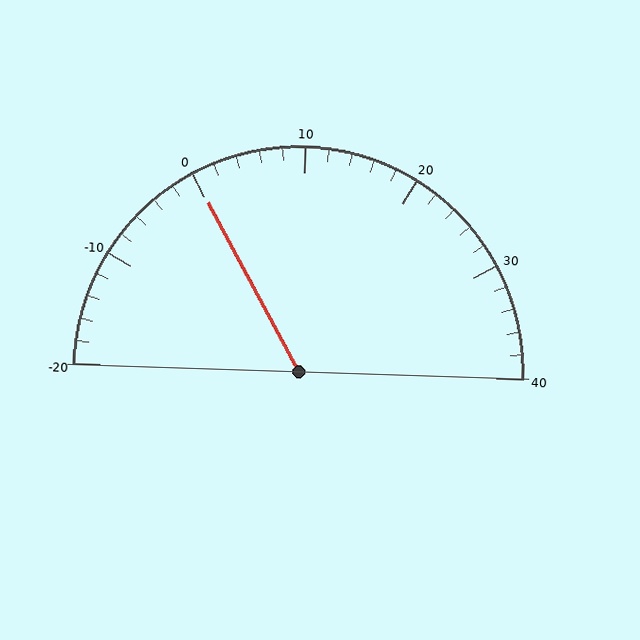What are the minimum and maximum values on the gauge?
The gauge ranges from -20 to 40.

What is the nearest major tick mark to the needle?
The nearest major tick mark is 0.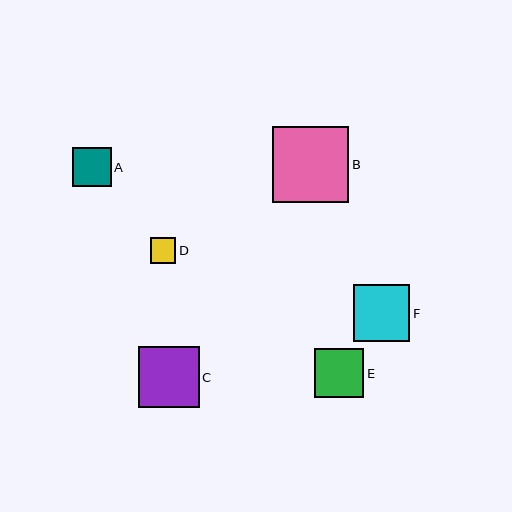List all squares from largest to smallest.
From largest to smallest: B, C, F, E, A, D.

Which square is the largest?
Square B is the largest with a size of approximately 76 pixels.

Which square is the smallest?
Square D is the smallest with a size of approximately 25 pixels.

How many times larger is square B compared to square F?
Square B is approximately 1.3 times the size of square F.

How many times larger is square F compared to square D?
Square F is approximately 2.3 times the size of square D.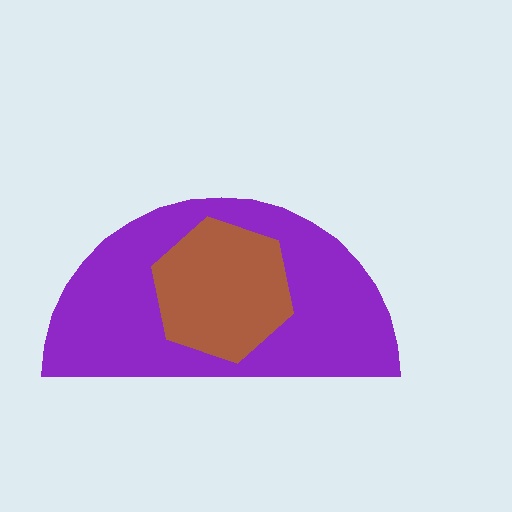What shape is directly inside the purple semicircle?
The brown hexagon.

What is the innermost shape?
The brown hexagon.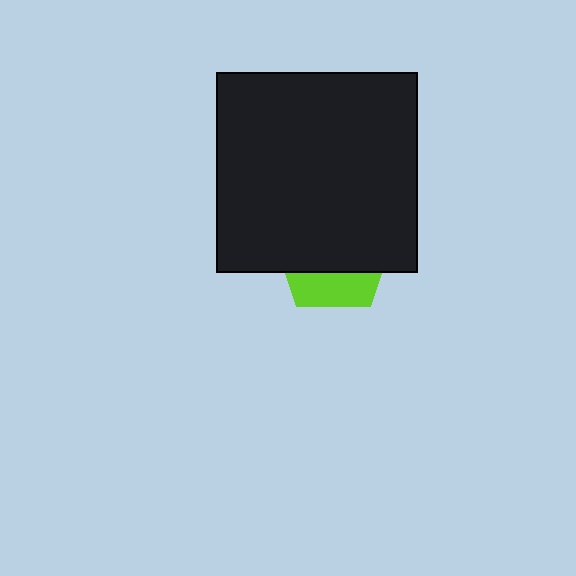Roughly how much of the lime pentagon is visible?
A small part of it is visible (roughly 30%).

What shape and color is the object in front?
The object in front is a black square.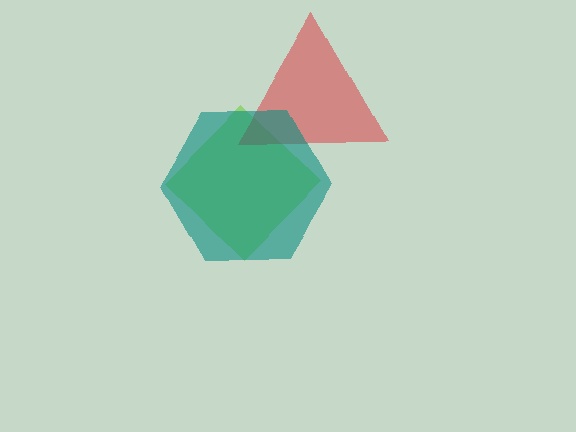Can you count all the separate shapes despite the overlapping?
Yes, there are 3 separate shapes.